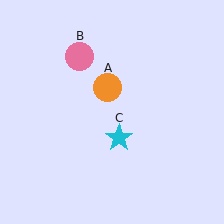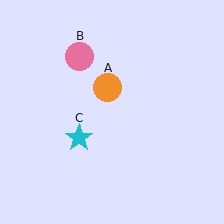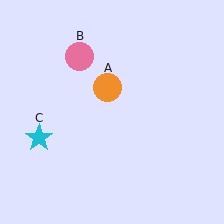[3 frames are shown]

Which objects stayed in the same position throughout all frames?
Orange circle (object A) and pink circle (object B) remained stationary.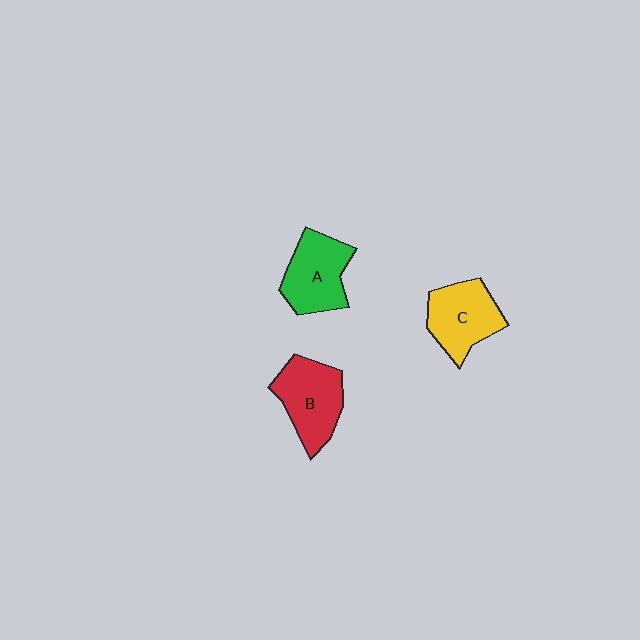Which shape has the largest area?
Shape B (red).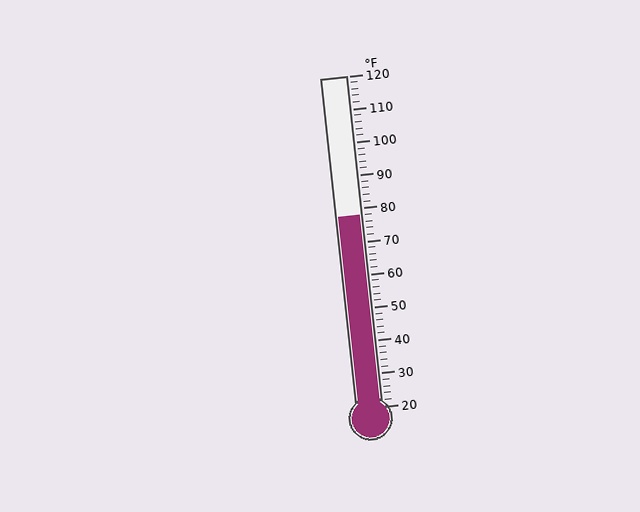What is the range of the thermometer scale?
The thermometer scale ranges from 20°F to 120°F.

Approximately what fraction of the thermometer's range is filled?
The thermometer is filled to approximately 60% of its range.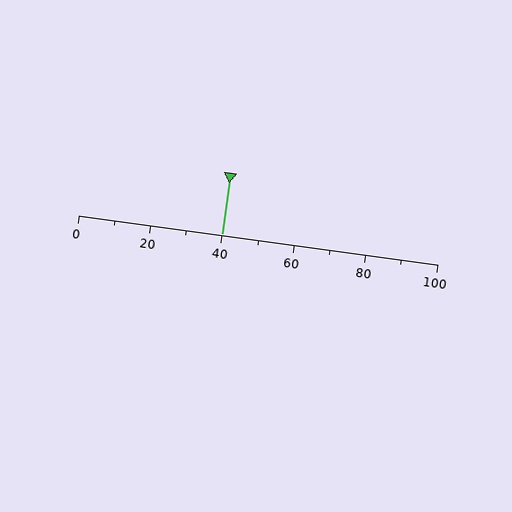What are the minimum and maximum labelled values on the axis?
The axis runs from 0 to 100.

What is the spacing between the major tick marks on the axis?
The major ticks are spaced 20 apart.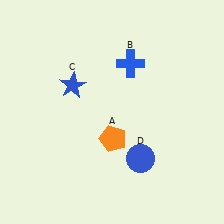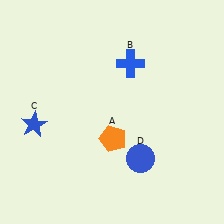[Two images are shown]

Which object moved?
The blue star (C) moved down.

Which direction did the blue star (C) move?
The blue star (C) moved down.